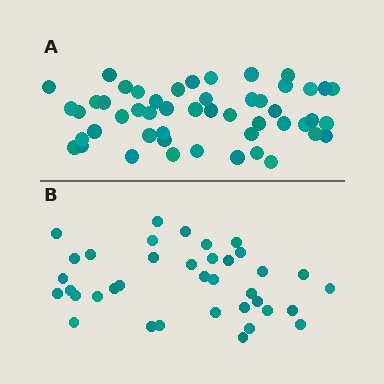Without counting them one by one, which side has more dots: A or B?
Region A (the top region) has more dots.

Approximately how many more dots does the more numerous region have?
Region A has approximately 15 more dots than region B.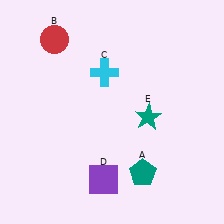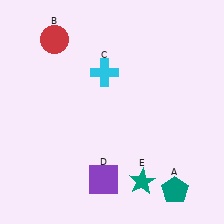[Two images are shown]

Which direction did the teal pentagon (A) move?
The teal pentagon (A) moved right.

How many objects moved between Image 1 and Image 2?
2 objects moved between the two images.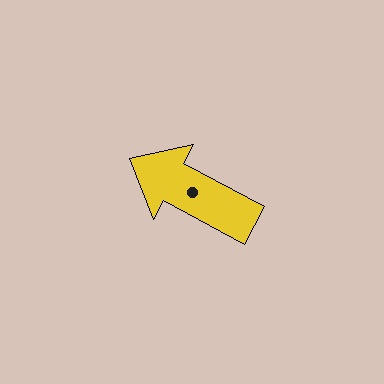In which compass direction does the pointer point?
Northwest.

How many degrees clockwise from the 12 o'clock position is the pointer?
Approximately 298 degrees.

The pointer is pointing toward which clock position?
Roughly 10 o'clock.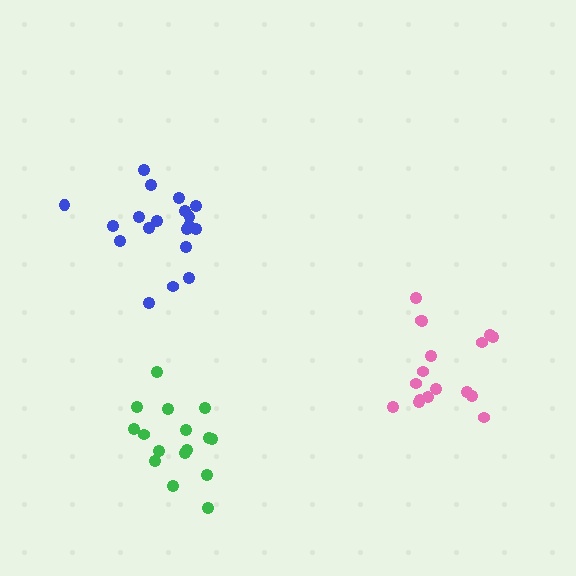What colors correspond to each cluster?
The clusters are colored: pink, green, blue.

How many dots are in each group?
Group 1: 17 dots, Group 2: 16 dots, Group 3: 19 dots (52 total).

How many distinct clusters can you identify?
There are 3 distinct clusters.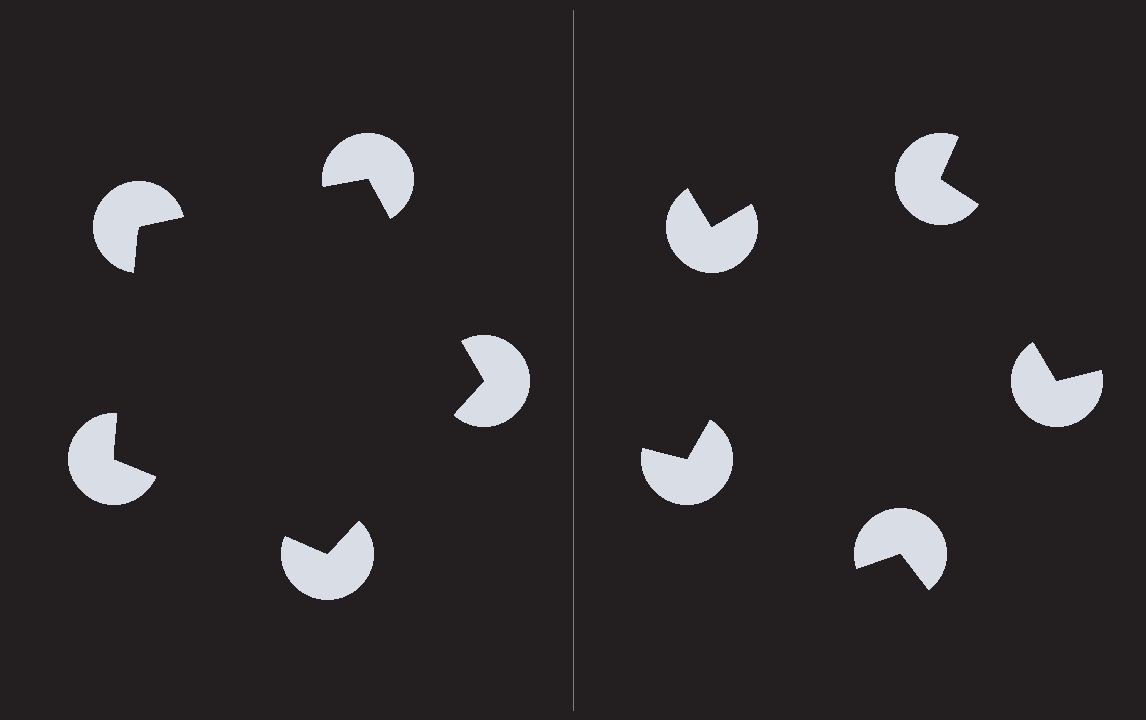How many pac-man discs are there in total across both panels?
10 — 5 on each side.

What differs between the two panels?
The pac-man discs are positioned identically on both sides; only the wedge orientations differ. On the left they align to a pentagon; on the right they are misaligned.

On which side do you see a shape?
An illusory pentagon appears on the left side. On the right side the wedge cuts are rotated, so no coherent shape forms.